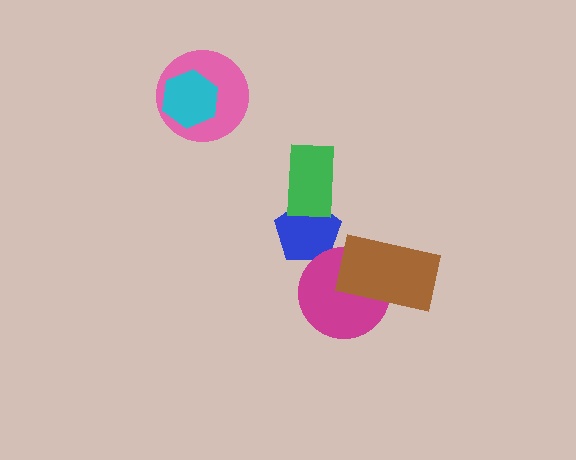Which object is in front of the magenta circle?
The brown rectangle is in front of the magenta circle.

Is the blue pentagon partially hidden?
Yes, it is partially covered by another shape.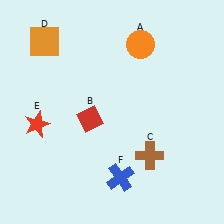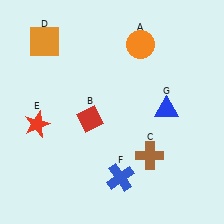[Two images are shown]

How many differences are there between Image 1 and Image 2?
There is 1 difference between the two images.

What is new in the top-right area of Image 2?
A blue triangle (G) was added in the top-right area of Image 2.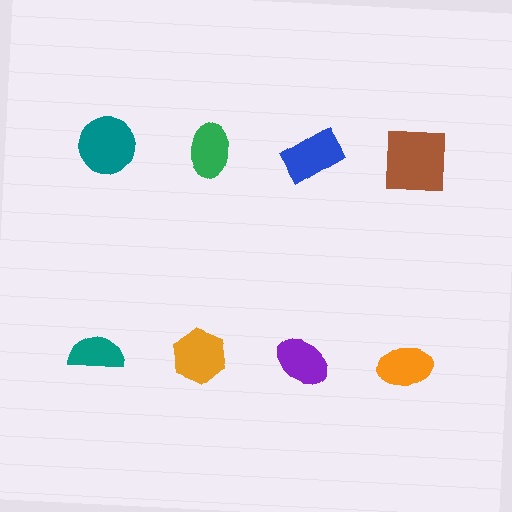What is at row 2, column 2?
An orange hexagon.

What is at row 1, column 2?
A green ellipse.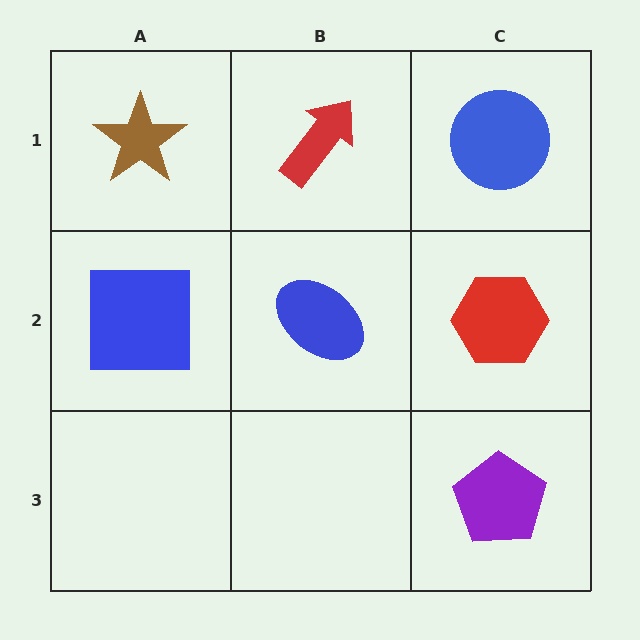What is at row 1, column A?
A brown star.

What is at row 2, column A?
A blue square.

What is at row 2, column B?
A blue ellipse.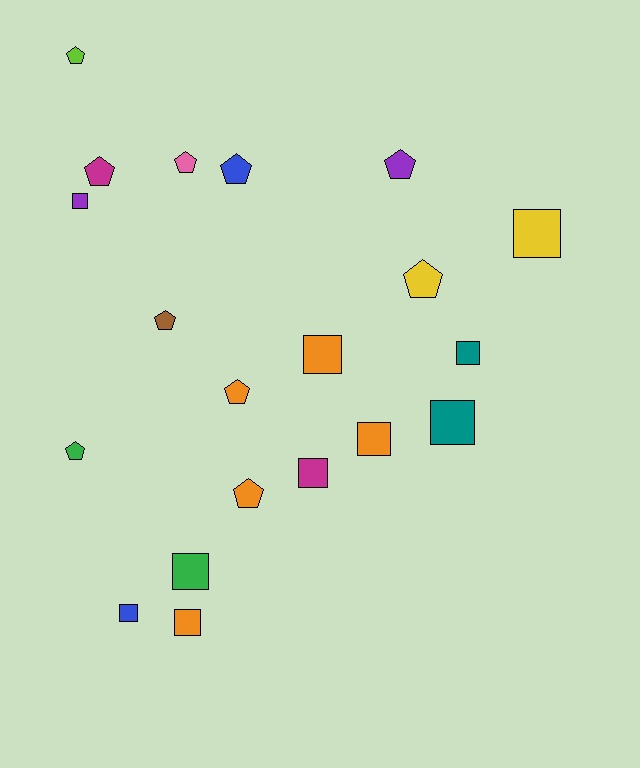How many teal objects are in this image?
There are 2 teal objects.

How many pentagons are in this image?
There are 10 pentagons.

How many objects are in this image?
There are 20 objects.